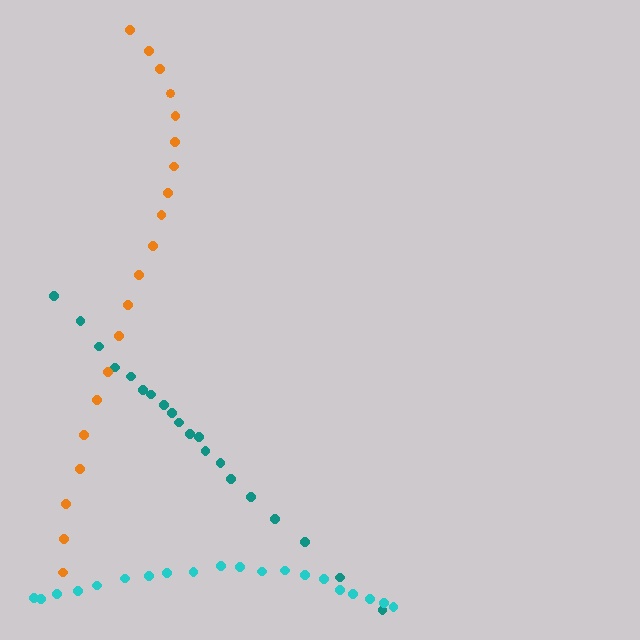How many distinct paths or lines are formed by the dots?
There are 3 distinct paths.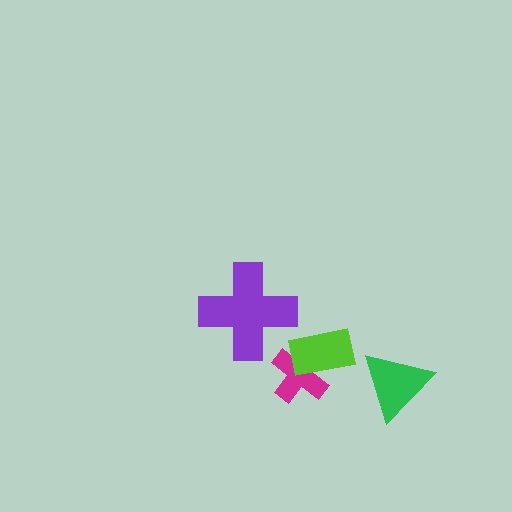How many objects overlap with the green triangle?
0 objects overlap with the green triangle.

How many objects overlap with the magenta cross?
1 object overlaps with the magenta cross.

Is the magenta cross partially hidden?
Yes, it is partially covered by another shape.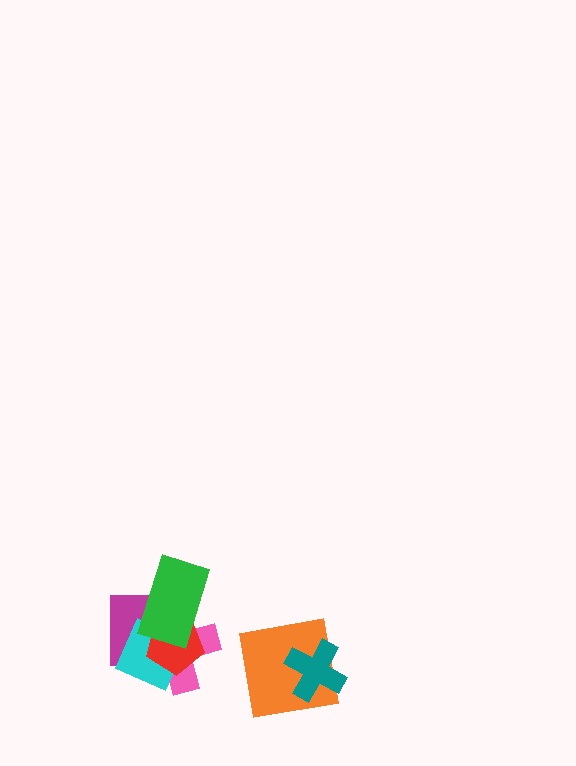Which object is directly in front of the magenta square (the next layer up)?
The pink cross is directly in front of the magenta square.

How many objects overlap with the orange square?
1 object overlaps with the orange square.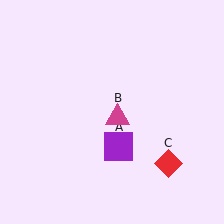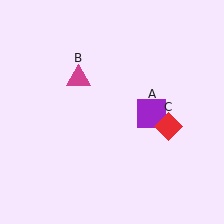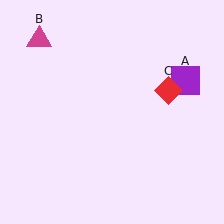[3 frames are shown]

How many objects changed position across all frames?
3 objects changed position: purple square (object A), magenta triangle (object B), red diamond (object C).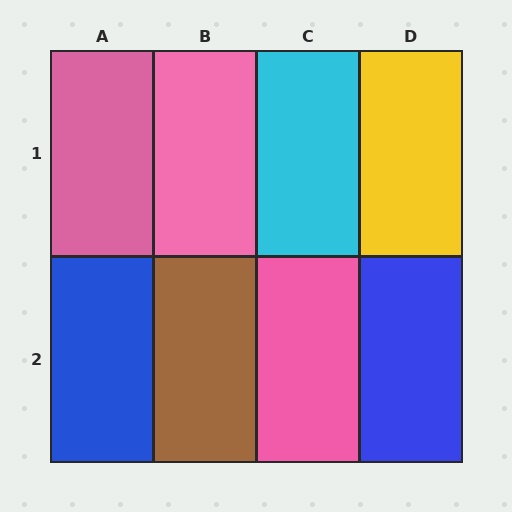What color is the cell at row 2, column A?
Blue.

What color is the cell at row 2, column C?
Pink.